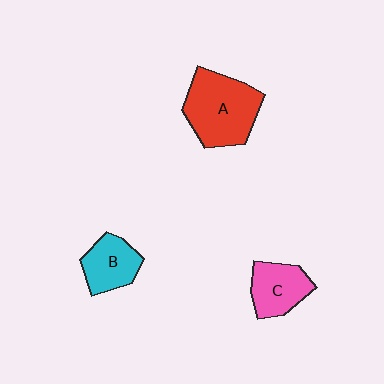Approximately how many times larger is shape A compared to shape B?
Approximately 1.7 times.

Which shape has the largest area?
Shape A (red).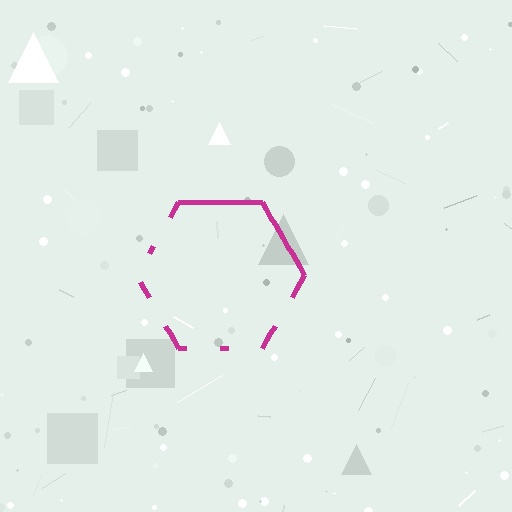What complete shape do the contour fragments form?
The contour fragments form a hexagon.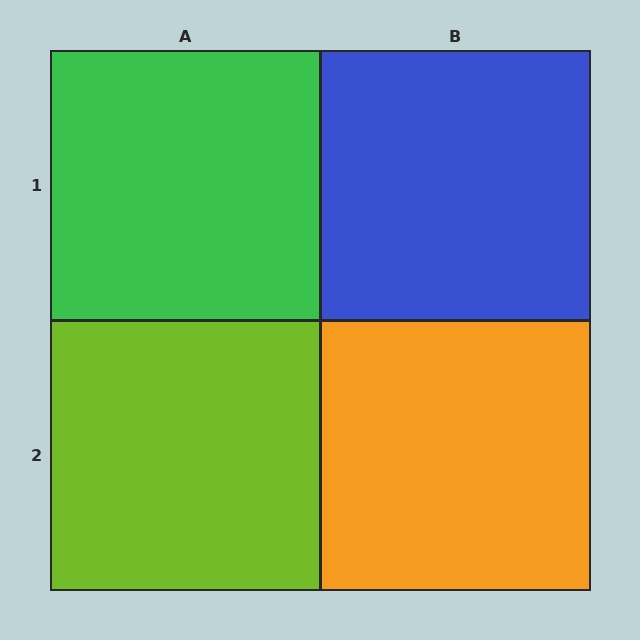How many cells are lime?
1 cell is lime.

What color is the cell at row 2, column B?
Orange.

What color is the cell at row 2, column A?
Lime.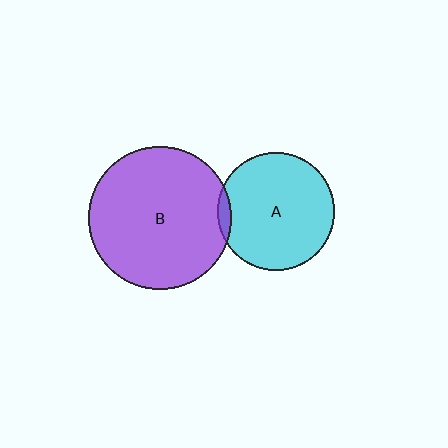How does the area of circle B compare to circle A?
Approximately 1.5 times.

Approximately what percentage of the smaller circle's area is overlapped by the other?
Approximately 5%.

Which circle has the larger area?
Circle B (purple).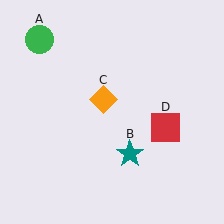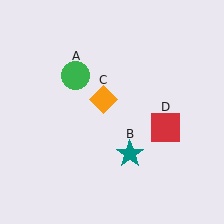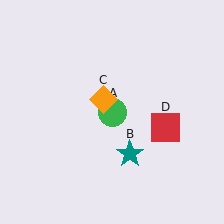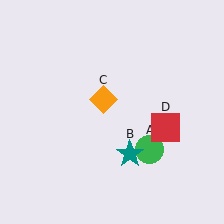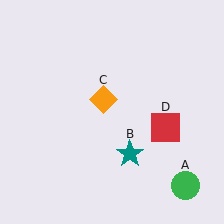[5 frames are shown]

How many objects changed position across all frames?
1 object changed position: green circle (object A).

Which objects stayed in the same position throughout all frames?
Teal star (object B) and orange diamond (object C) and red square (object D) remained stationary.